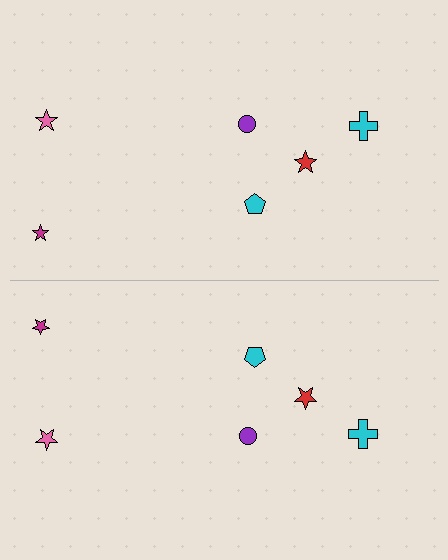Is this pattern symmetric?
Yes, this pattern has bilateral (reflection) symmetry.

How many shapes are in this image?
There are 12 shapes in this image.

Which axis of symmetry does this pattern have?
The pattern has a horizontal axis of symmetry running through the center of the image.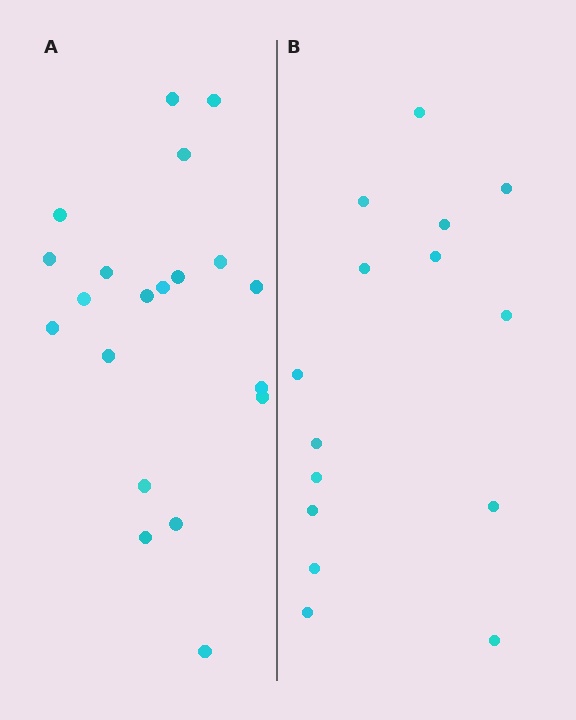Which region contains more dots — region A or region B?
Region A (the left region) has more dots.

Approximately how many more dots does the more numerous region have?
Region A has about 5 more dots than region B.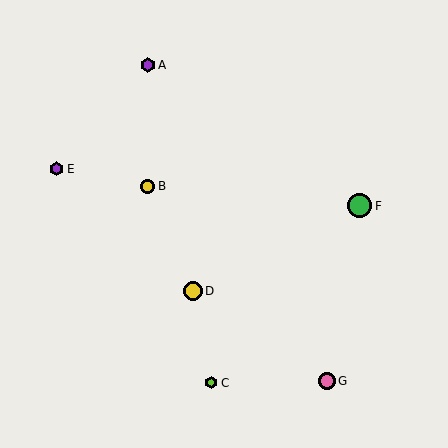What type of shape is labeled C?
Shape C is a lime hexagon.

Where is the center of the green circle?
The center of the green circle is at (360, 206).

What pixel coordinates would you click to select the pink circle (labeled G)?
Click at (327, 381) to select the pink circle G.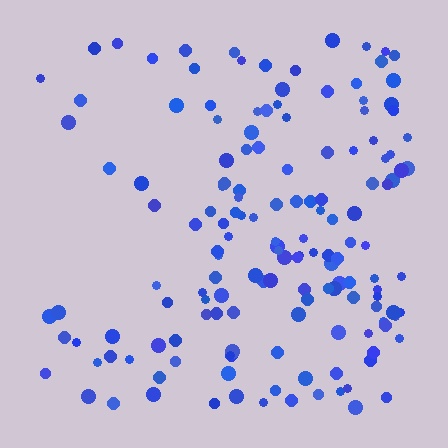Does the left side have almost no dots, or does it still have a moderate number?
Still a moderate number, just noticeably fewer than the right.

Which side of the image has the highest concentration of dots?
The right.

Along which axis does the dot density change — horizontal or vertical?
Horizontal.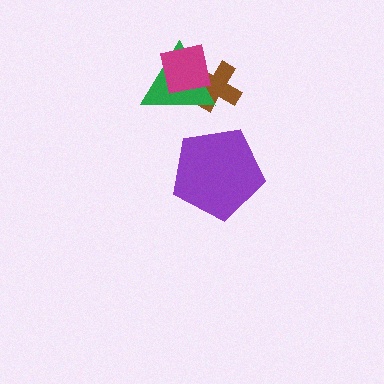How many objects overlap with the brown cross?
2 objects overlap with the brown cross.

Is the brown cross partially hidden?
Yes, it is partially covered by another shape.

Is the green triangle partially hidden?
Yes, it is partially covered by another shape.